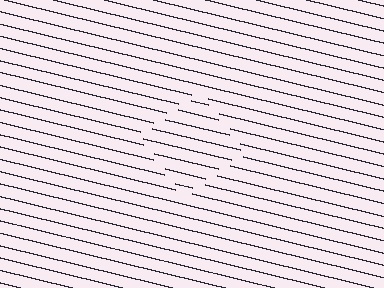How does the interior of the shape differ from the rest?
The interior of the shape contains the same grating, shifted by half a period — the contour is defined by the phase discontinuity where line-ends from the inner and outer gratings abut.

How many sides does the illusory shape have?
4 sides — the line-ends trace a square.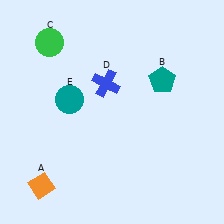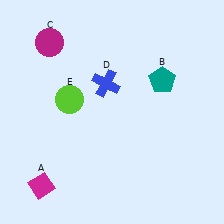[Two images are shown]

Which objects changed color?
A changed from orange to magenta. C changed from green to magenta. E changed from teal to lime.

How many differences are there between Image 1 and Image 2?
There are 3 differences between the two images.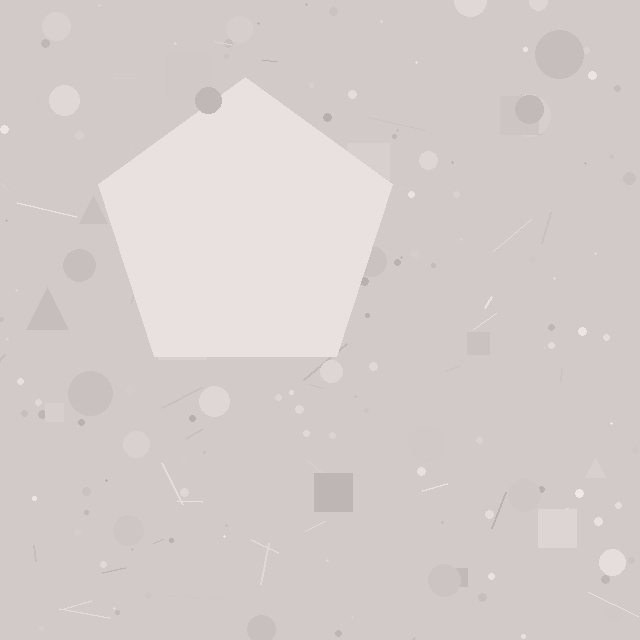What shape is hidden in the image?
A pentagon is hidden in the image.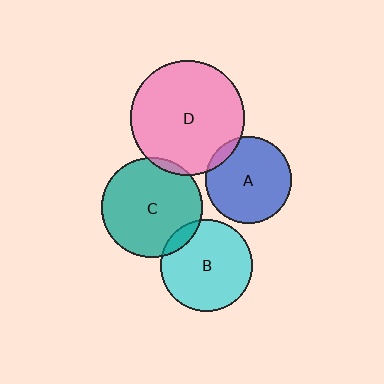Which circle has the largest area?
Circle D (pink).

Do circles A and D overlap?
Yes.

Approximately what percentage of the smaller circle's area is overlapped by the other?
Approximately 10%.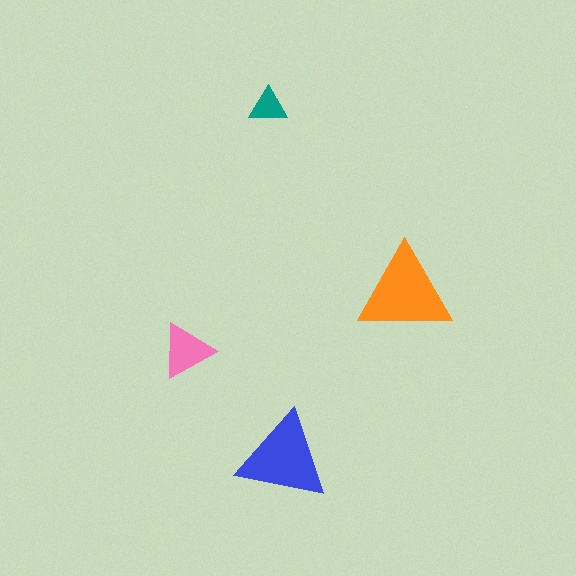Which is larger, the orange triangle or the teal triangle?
The orange one.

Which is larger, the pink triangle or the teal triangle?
The pink one.